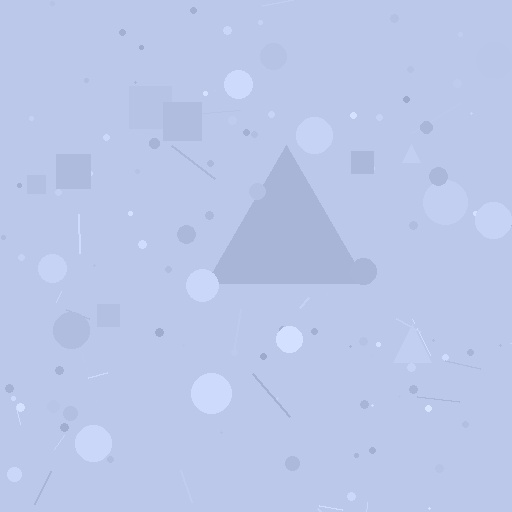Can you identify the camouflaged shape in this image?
The camouflaged shape is a triangle.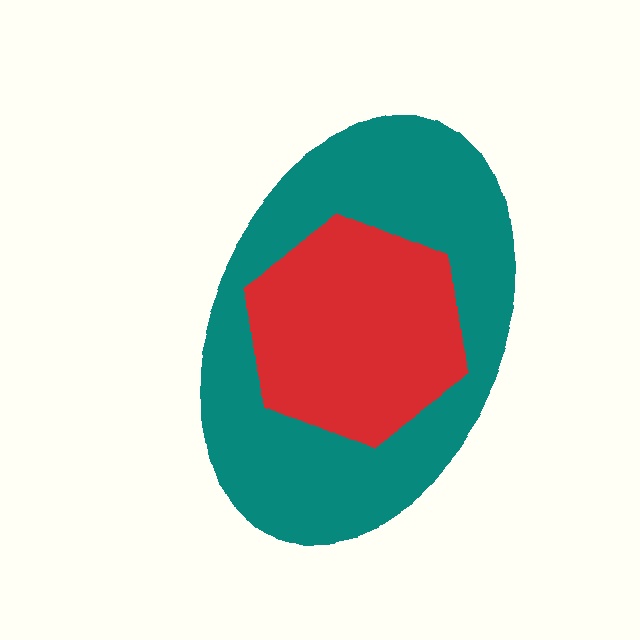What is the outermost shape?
The teal ellipse.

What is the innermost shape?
The red hexagon.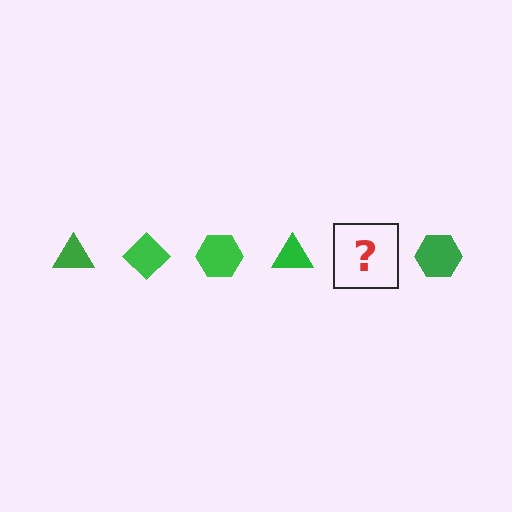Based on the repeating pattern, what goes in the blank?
The blank should be a green diamond.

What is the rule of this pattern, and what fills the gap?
The rule is that the pattern cycles through triangle, diamond, hexagon shapes in green. The gap should be filled with a green diamond.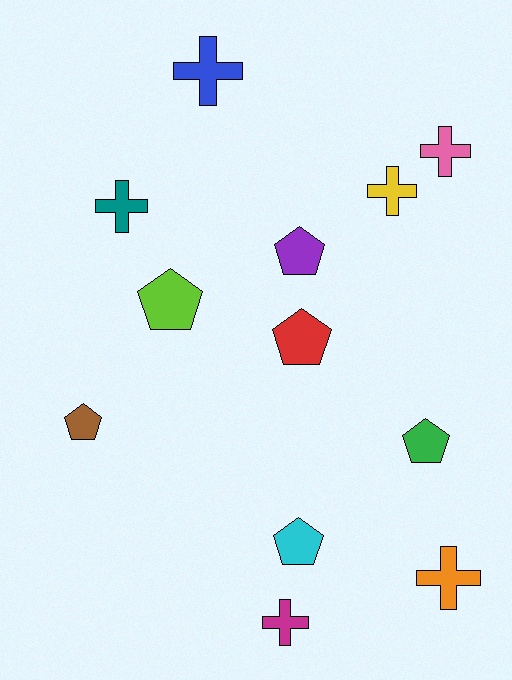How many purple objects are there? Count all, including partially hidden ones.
There is 1 purple object.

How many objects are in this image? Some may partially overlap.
There are 12 objects.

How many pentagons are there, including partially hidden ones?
There are 6 pentagons.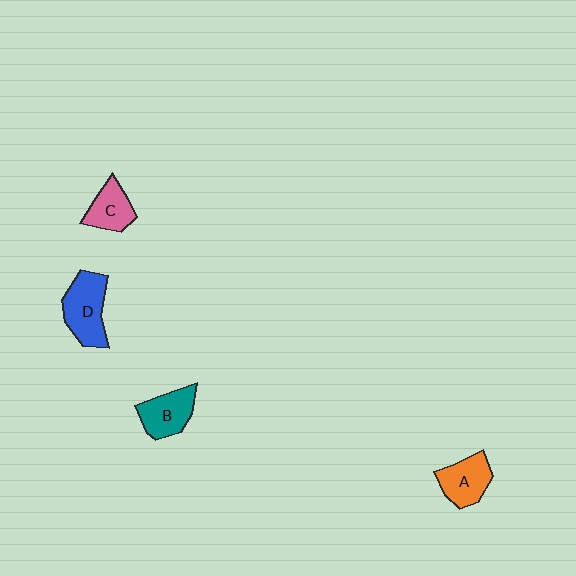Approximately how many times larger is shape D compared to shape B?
Approximately 1.3 times.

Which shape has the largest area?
Shape D (blue).